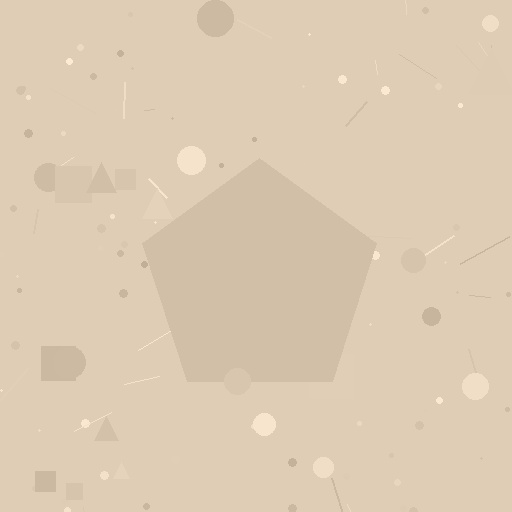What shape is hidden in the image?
A pentagon is hidden in the image.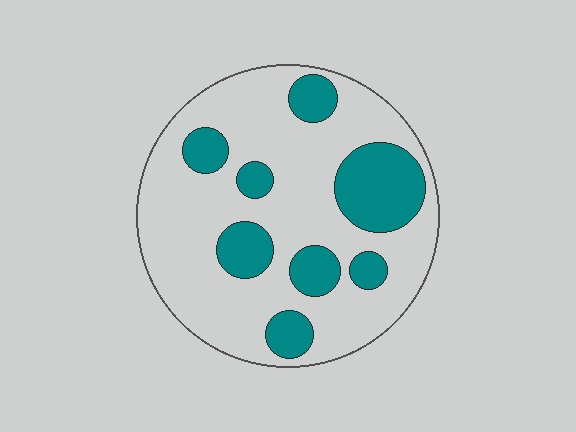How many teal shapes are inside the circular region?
8.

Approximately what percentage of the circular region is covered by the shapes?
Approximately 25%.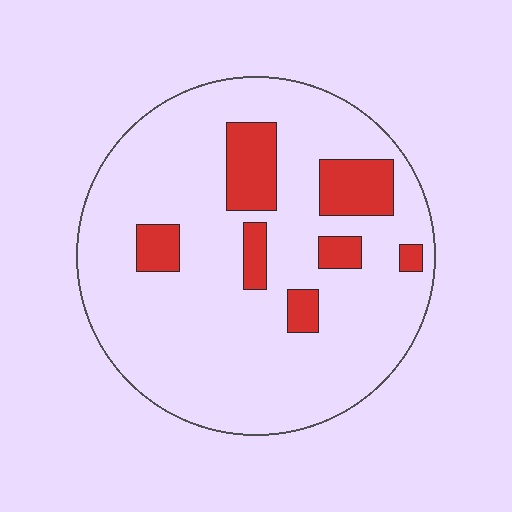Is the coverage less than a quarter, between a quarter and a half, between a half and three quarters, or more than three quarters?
Less than a quarter.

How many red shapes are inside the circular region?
7.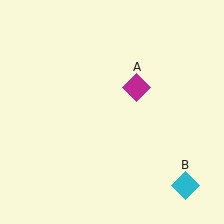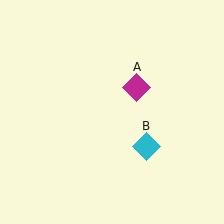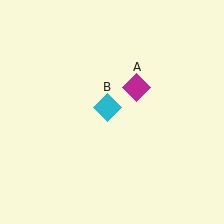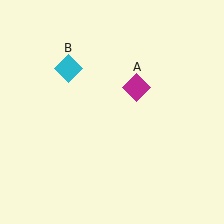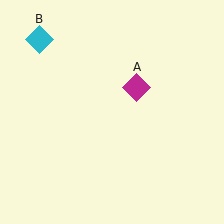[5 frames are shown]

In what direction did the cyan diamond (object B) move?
The cyan diamond (object B) moved up and to the left.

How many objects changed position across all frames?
1 object changed position: cyan diamond (object B).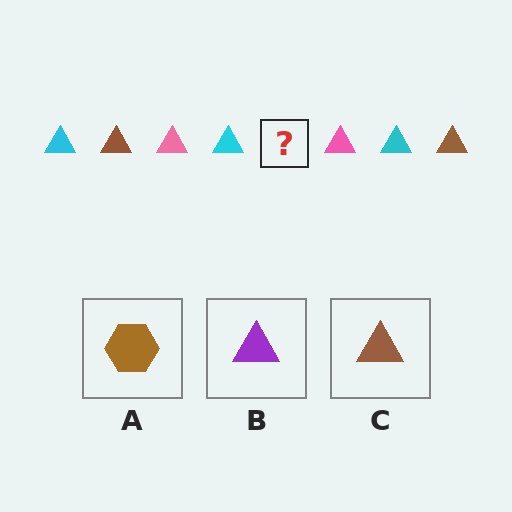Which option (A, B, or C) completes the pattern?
C.